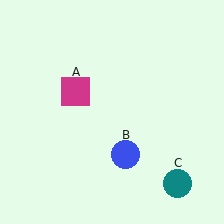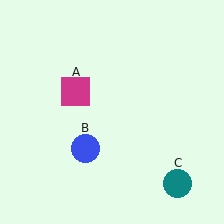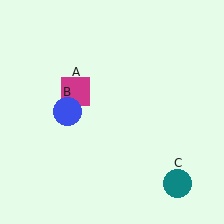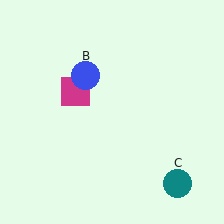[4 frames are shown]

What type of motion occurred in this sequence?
The blue circle (object B) rotated clockwise around the center of the scene.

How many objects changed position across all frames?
1 object changed position: blue circle (object B).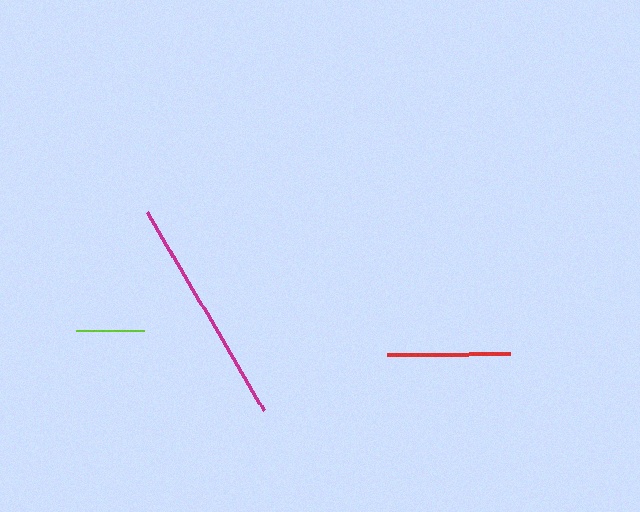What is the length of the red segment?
The red segment is approximately 123 pixels long.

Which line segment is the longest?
The magenta line is the longest at approximately 230 pixels.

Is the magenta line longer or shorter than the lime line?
The magenta line is longer than the lime line.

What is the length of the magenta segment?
The magenta segment is approximately 230 pixels long.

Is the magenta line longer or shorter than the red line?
The magenta line is longer than the red line.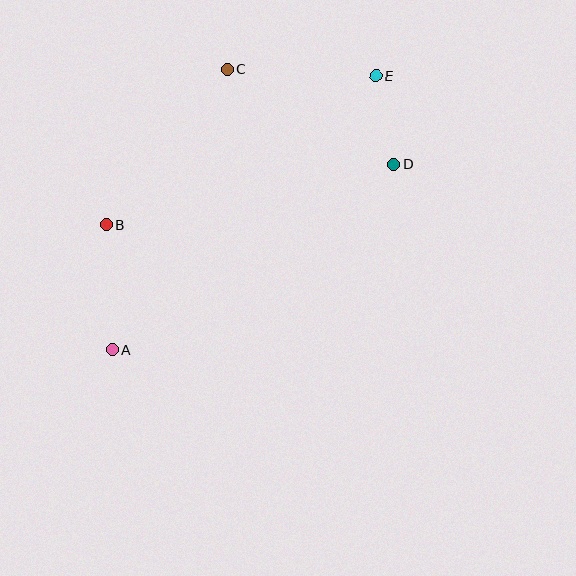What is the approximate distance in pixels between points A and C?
The distance between A and C is approximately 303 pixels.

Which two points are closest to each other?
Points D and E are closest to each other.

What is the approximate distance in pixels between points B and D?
The distance between B and D is approximately 294 pixels.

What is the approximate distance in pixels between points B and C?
The distance between B and C is approximately 197 pixels.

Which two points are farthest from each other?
Points A and E are farthest from each other.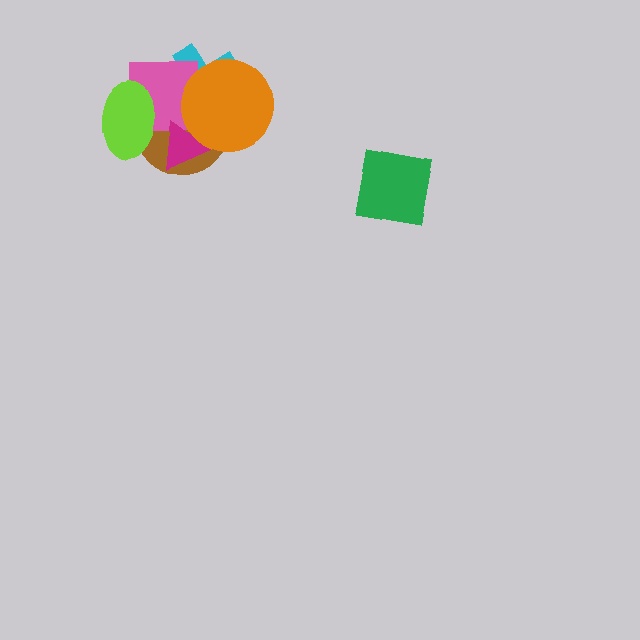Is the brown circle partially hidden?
Yes, it is partially covered by another shape.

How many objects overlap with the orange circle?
4 objects overlap with the orange circle.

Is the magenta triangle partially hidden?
Yes, it is partially covered by another shape.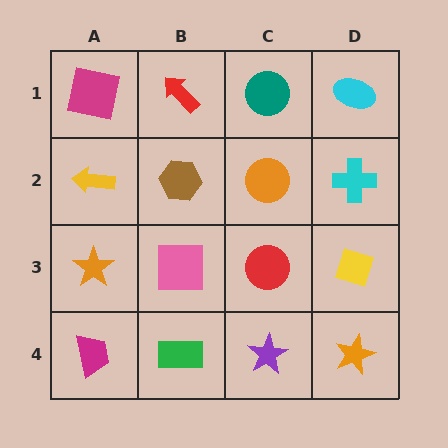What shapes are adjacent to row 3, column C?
An orange circle (row 2, column C), a purple star (row 4, column C), a pink square (row 3, column B), a yellow diamond (row 3, column D).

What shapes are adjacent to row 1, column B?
A brown hexagon (row 2, column B), a magenta square (row 1, column A), a teal circle (row 1, column C).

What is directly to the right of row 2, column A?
A brown hexagon.